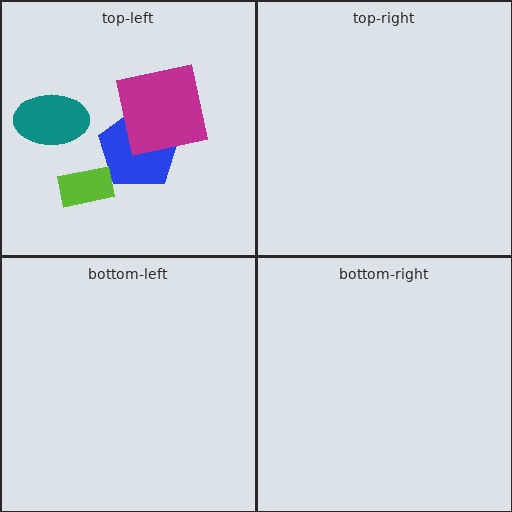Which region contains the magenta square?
The top-left region.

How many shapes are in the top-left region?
4.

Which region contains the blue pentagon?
The top-left region.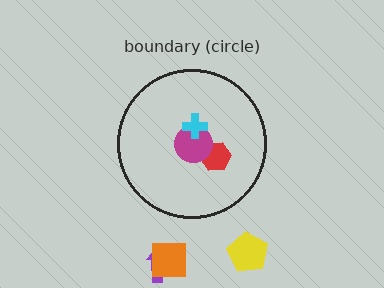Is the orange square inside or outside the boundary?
Outside.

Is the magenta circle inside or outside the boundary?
Inside.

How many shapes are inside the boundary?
3 inside, 3 outside.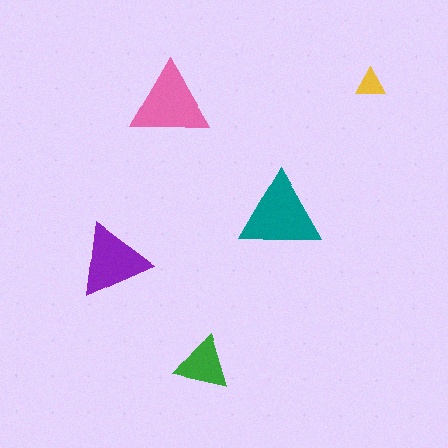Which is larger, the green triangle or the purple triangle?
The purple one.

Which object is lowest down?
The green triangle is bottommost.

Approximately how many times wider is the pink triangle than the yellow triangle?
About 2.5 times wider.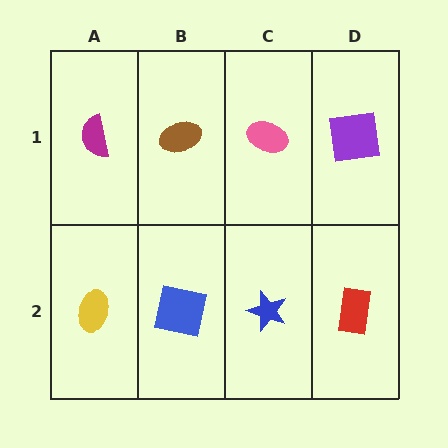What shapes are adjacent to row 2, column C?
A pink ellipse (row 1, column C), a blue square (row 2, column B), a red rectangle (row 2, column D).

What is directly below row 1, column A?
A yellow ellipse.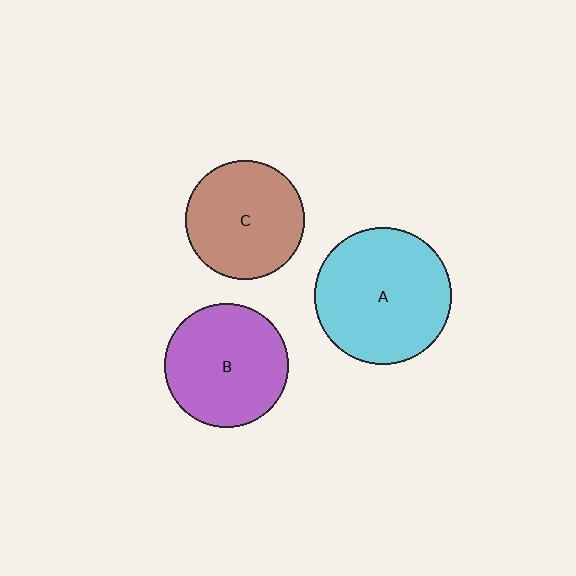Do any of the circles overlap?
No, none of the circles overlap.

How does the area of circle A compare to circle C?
Approximately 1.3 times.